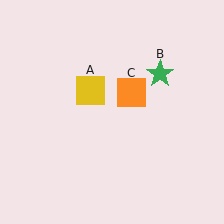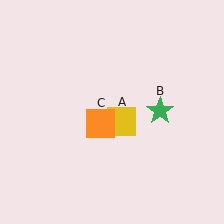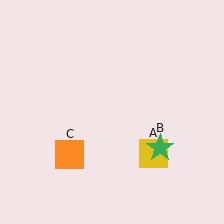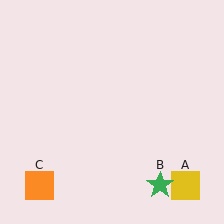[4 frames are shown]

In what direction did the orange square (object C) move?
The orange square (object C) moved down and to the left.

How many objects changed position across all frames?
3 objects changed position: yellow square (object A), green star (object B), orange square (object C).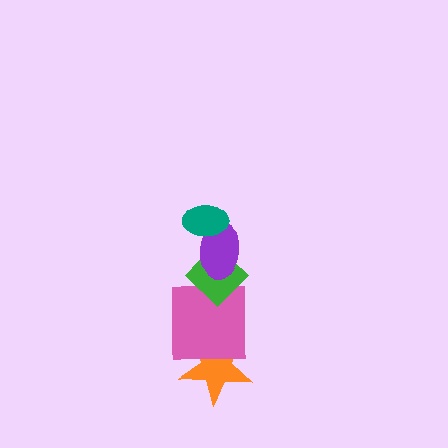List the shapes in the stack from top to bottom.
From top to bottom: the teal ellipse, the purple ellipse, the green diamond, the pink square, the orange star.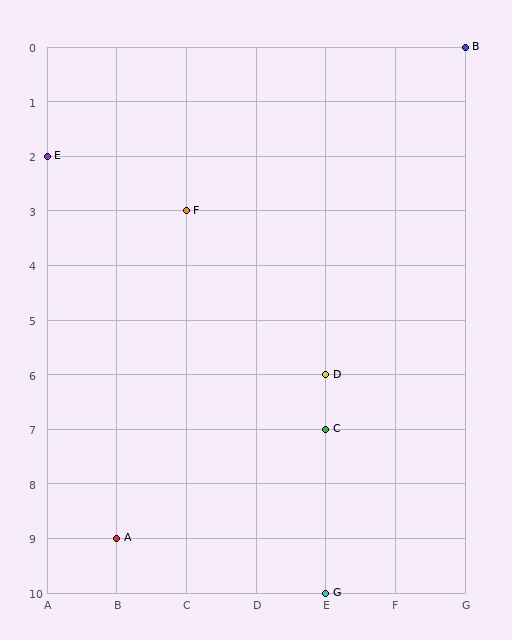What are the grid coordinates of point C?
Point C is at grid coordinates (E, 7).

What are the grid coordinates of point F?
Point F is at grid coordinates (C, 3).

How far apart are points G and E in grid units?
Points G and E are 4 columns and 8 rows apart (about 8.9 grid units diagonally).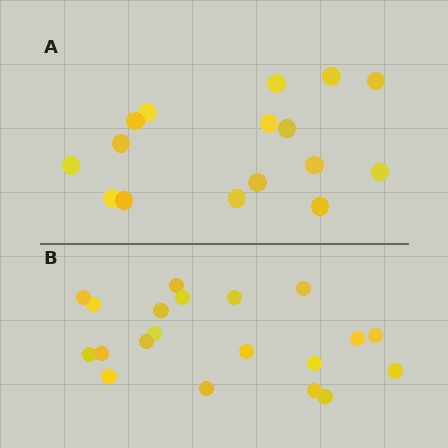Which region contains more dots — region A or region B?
Region B (the bottom region) has more dots.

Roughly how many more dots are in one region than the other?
Region B has about 4 more dots than region A.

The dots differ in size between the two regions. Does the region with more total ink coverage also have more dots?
No. Region A has more total ink coverage because its dots are larger, but region B actually contains more individual dots. Total area can be misleading — the number of items is what matters here.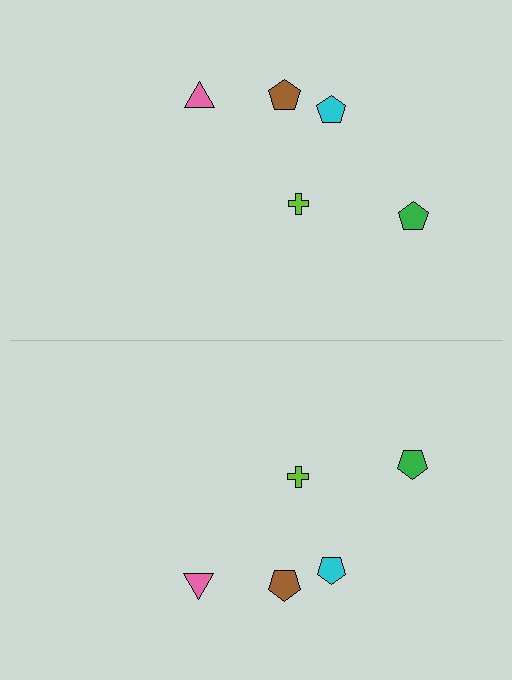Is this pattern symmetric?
Yes, this pattern has bilateral (reflection) symmetry.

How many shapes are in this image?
There are 10 shapes in this image.